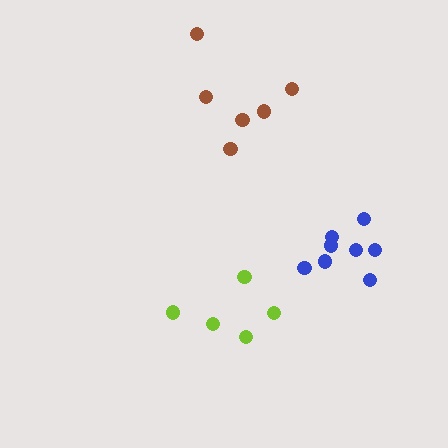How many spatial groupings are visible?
There are 3 spatial groupings.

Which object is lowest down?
The lime cluster is bottommost.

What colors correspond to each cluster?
The clusters are colored: brown, lime, blue.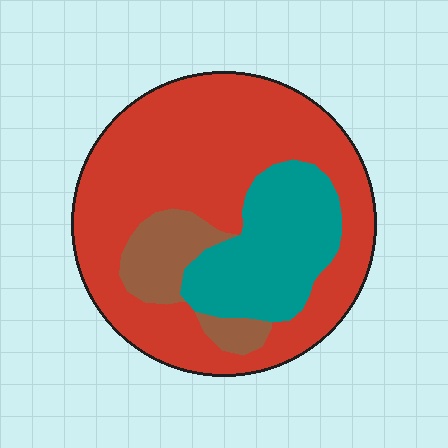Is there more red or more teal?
Red.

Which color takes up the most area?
Red, at roughly 65%.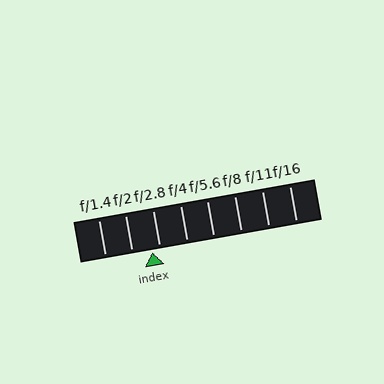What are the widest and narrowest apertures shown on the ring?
The widest aperture shown is f/1.4 and the narrowest is f/16.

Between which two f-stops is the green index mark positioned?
The index mark is between f/2 and f/2.8.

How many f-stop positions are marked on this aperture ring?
There are 8 f-stop positions marked.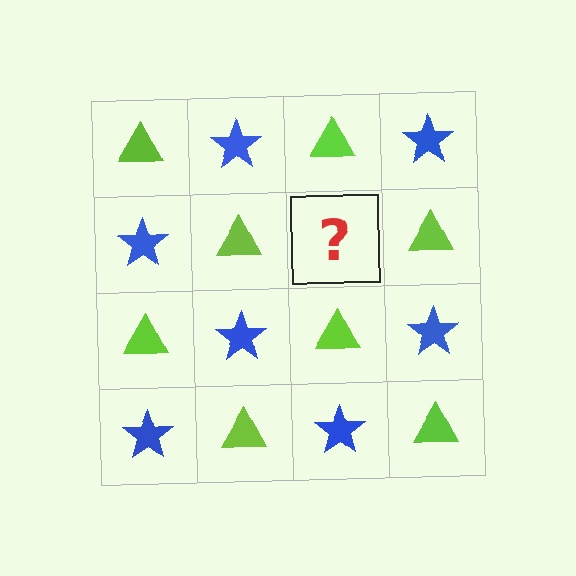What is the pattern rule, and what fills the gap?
The rule is that it alternates lime triangle and blue star in a checkerboard pattern. The gap should be filled with a blue star.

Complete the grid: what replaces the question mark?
The question mark should be replaced with a blue star.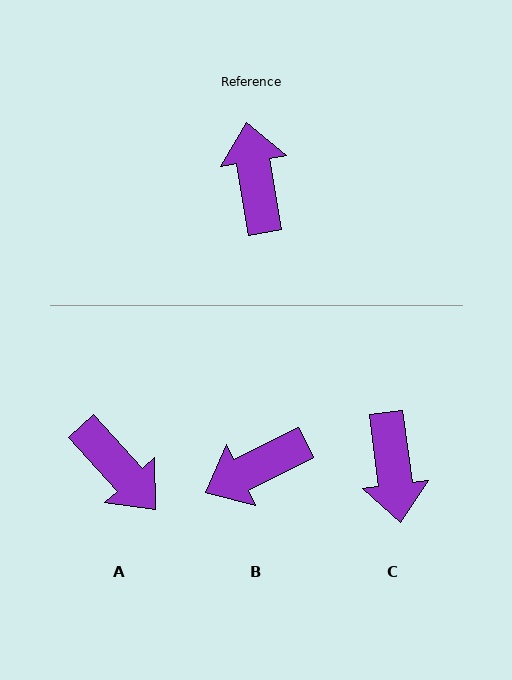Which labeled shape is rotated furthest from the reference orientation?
C, about 177 degrees away.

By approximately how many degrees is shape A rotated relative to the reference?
Approximately 148 degrees clockwise.